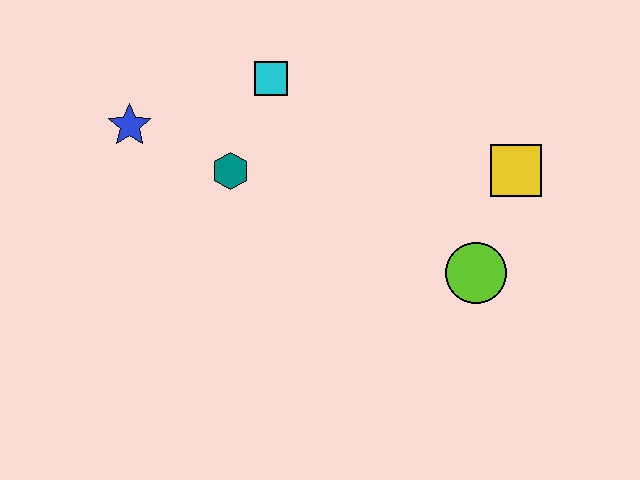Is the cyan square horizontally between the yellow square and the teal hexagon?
Yes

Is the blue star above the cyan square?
No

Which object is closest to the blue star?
The teal hexagon is closest to the blue star.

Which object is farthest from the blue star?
The yellow square is farthest from the blue star.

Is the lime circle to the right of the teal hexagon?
Yes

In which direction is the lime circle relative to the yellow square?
The lime circle is below the yellow square.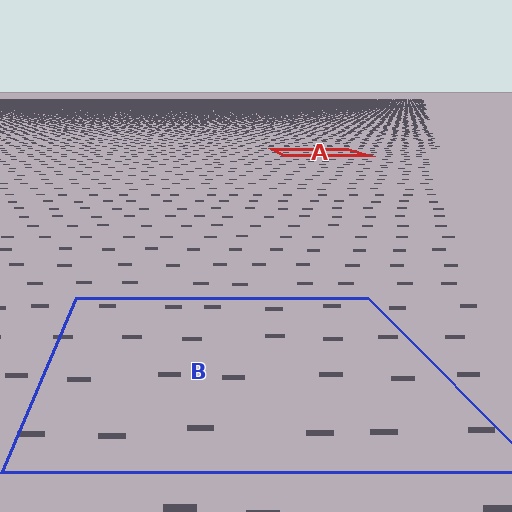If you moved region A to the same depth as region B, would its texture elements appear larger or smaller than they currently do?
They would appear larger. At a closer depth, the same texture elements are projected at a bigger on-screen size.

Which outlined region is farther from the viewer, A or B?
Region A is farther from the viewer — the texture elements inside it appear smaller and more densely packed.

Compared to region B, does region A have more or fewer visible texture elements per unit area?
Region A has more texture elements per unit area — they are packed more densely because it is farther away.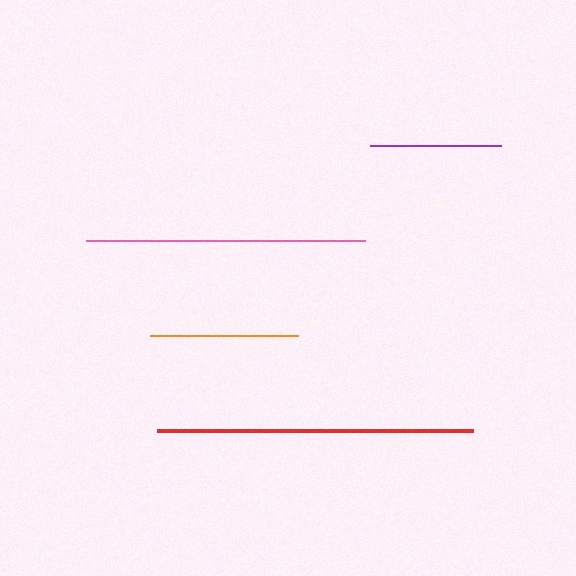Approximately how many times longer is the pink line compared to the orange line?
The pink line is approximately 1.9 times the length of the orange line.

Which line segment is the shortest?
The purple line is the shortest at approximately 131 pixels.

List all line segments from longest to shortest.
From longest to shortest: red, pink, orange, purple.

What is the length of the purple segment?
The purple segment is approximately 131 pixels long.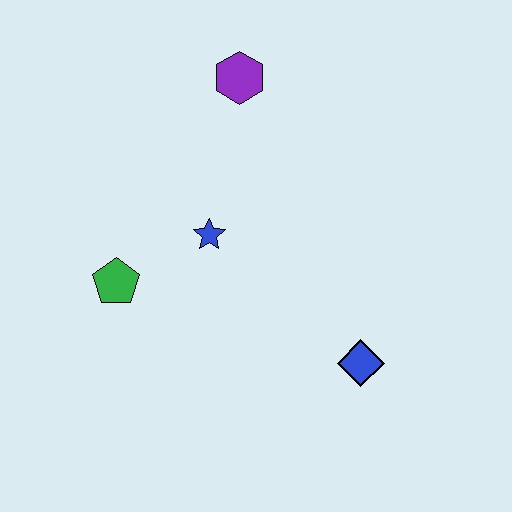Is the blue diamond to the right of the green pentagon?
Yes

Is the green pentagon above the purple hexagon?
No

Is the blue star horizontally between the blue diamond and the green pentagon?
Yes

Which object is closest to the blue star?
The green pentagon is closest to the blue star.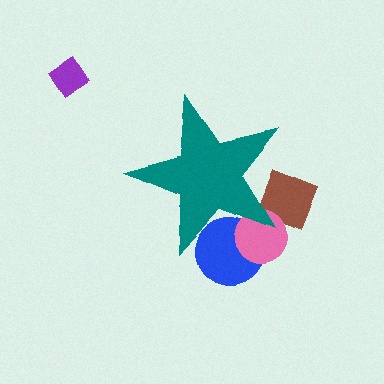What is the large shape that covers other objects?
A teal star.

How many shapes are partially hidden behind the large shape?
3 shapes are partially hidden.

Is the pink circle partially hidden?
Yes, the pink circle is partially hidden behind the teal star.